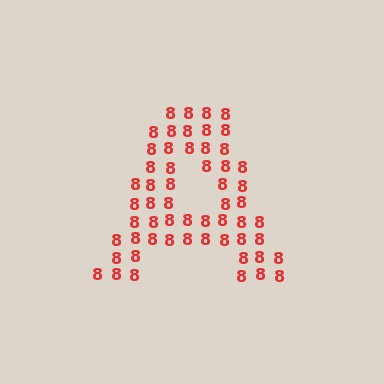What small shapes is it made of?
It is made of small digit 8's.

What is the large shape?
The large shape is the letter A.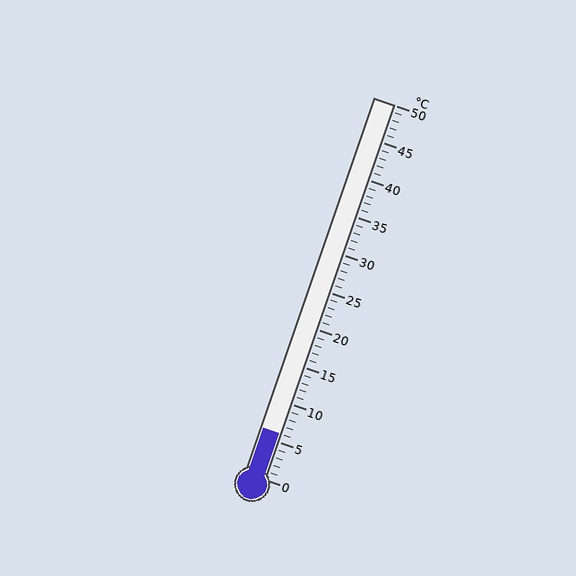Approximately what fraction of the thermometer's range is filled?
The thermometer is filled to approximately 10% of its range.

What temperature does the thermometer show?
The thermometer shows approximately 6°C.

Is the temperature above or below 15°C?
The temperature is below 15°C.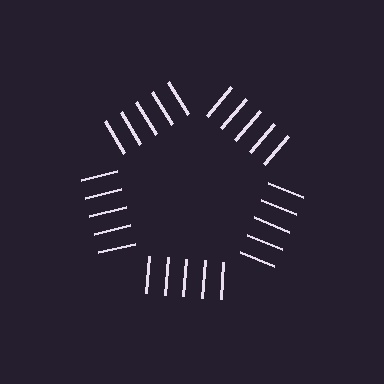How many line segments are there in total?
25 — 5 along each of the 5 edges.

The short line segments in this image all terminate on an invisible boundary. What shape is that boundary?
An illusory pentagon — the line segments terminate on its edges but no continuous stroke is drawn.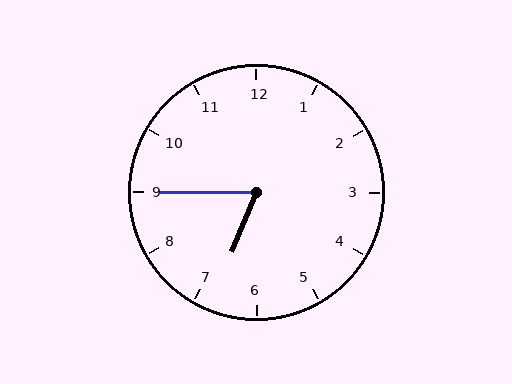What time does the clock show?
6:45.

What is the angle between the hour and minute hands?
Approximately 68 degrees.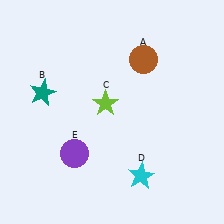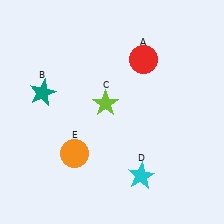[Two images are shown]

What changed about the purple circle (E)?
In Image 1, E is purple. In Image 2, it changed to orange.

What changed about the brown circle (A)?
In Image 1, A is brown. In Image 2, it changed to red.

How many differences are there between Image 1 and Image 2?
There are 2 differences between the two images.